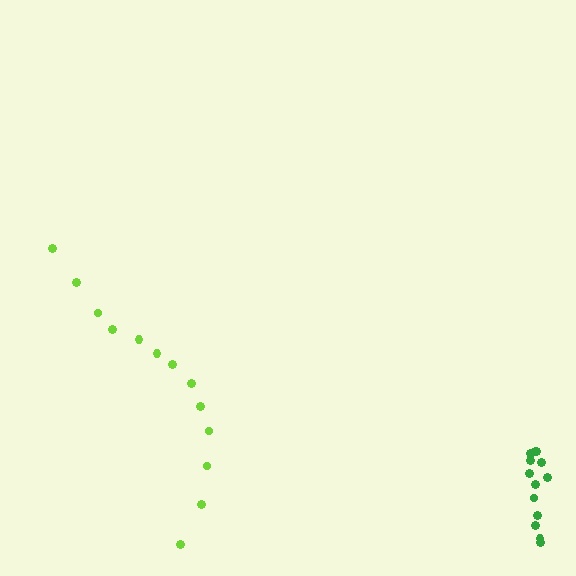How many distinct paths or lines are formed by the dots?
There are 2 distinct paths.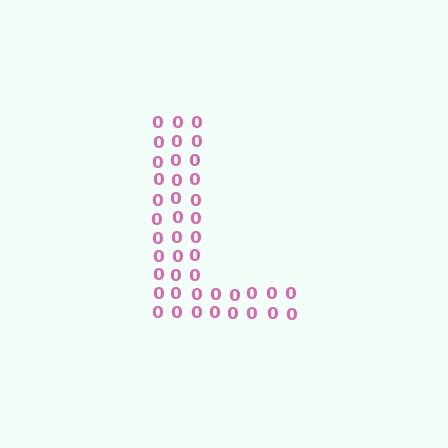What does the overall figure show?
The overall figure shows the letter L.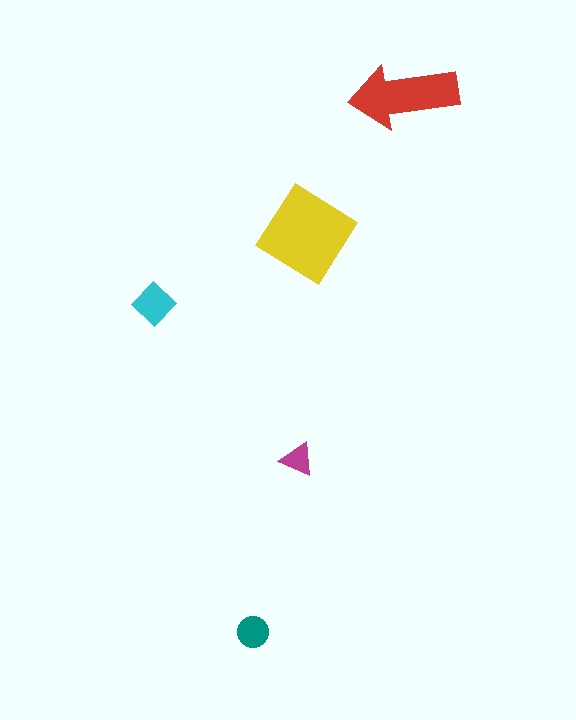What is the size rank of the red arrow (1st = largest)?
2nd.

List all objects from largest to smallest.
The yellow diamond, the red arrow, the cyan diamond, the teal circle, the magenta triangle.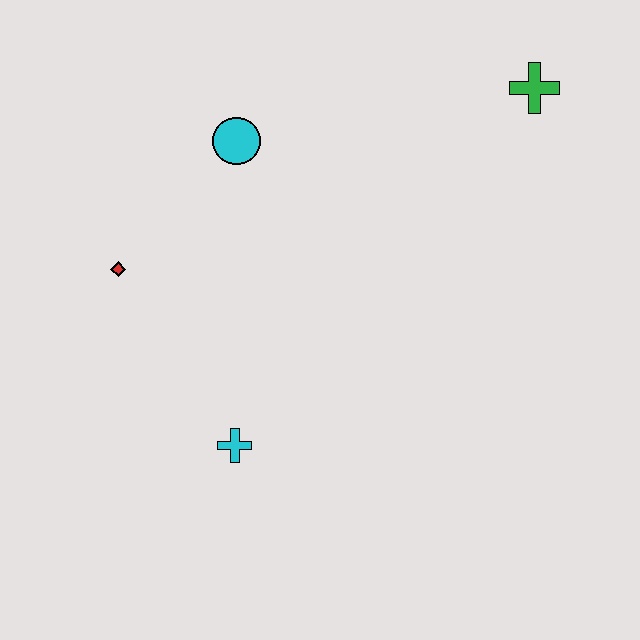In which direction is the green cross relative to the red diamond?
The green cross is to the right of the red diamond.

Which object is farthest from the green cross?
The cyan cross is farthest from the green cross.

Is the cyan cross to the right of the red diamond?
Yes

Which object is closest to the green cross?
The cyan circle is closest to the green cross.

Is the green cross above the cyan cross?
Yes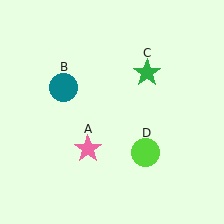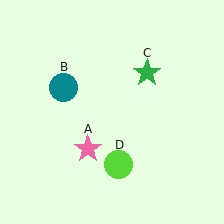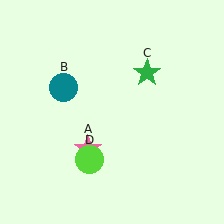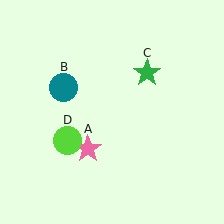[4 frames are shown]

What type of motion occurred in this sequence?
The lime circle (object D) rotated clockwise around the center of the scene.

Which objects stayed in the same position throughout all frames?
Pink star (object A) and teal circle (object B) and green star (object C) remained stationary.